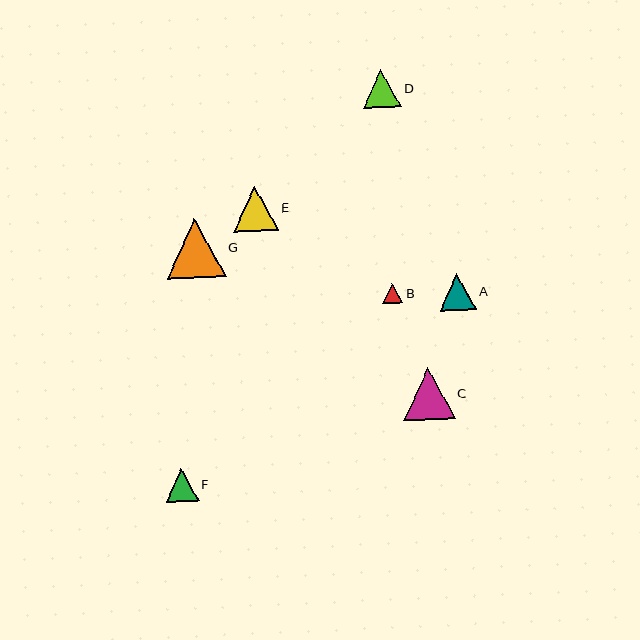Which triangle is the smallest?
Triangle B is the smallest with a size of approximately 20 pixels.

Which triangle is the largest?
Triangle G is the largest with a size of approximately 59 pixels.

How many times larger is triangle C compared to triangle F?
Triangle C is approximately 1.6 times the size of triangle F.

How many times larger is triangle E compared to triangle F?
Triangle E is approximately 1.4 times the size of triangle F.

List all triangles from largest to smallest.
From largest to smallest: G, C, E, D, A, F, B.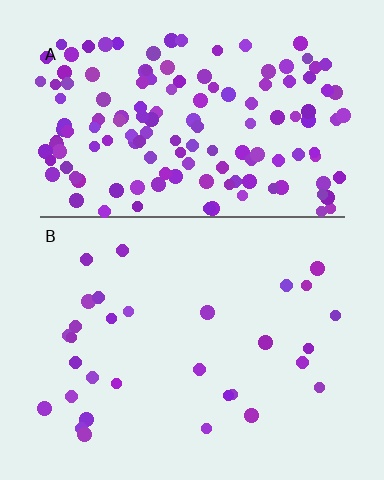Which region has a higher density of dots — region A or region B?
A (the top).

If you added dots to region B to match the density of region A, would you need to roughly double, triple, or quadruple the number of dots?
Approximately quadruple.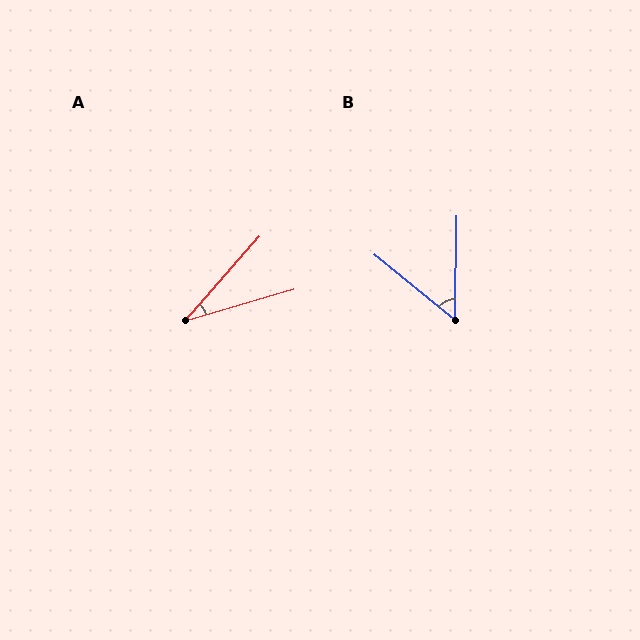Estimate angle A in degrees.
Approximately 32 degrees.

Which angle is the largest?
B, at approximately 52 degrees.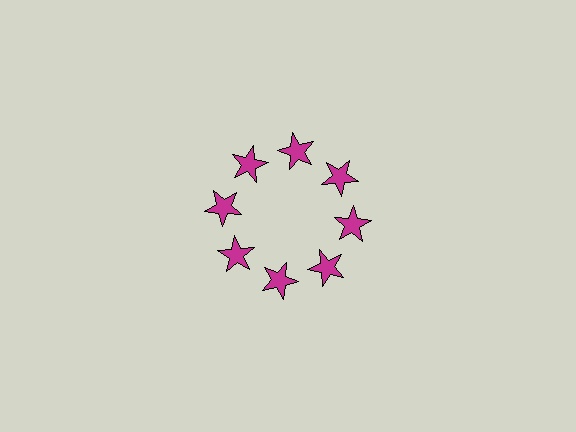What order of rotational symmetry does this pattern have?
This pattern has 8-fold rotational symmetry.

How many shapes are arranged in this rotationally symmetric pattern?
There are 8 shapes, arranged in 8 groups of 1.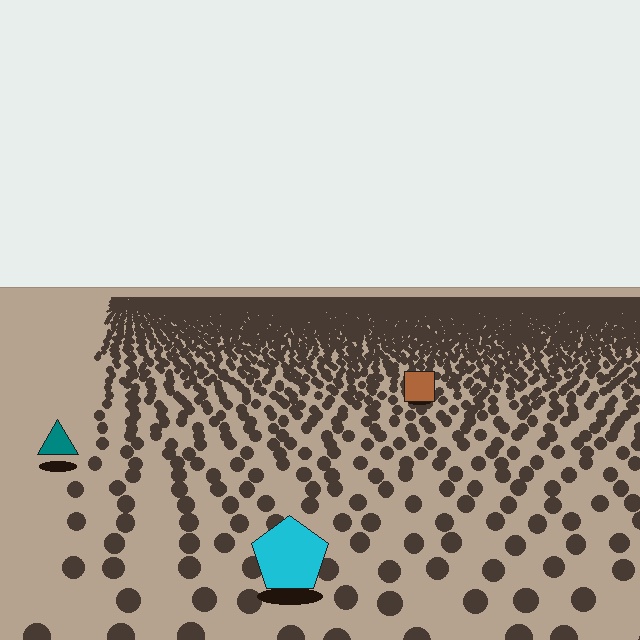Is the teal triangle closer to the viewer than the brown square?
Yes. The teal triangle is closer — you can tell from the texture gradient: the ground texture is coarser near it.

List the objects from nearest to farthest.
From nearest to farthest: the cyan pentagon, the teal triangle, the brown square.